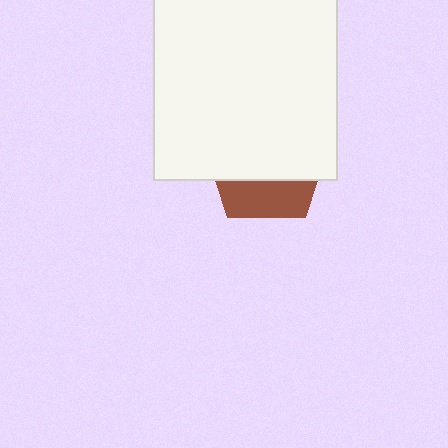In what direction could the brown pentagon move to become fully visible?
The brown pentagon could move down. That would shift it out from behind the white square entirely.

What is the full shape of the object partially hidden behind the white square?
The partially hidden object is a brown pentagon.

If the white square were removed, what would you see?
You would see the complete brown pentagon.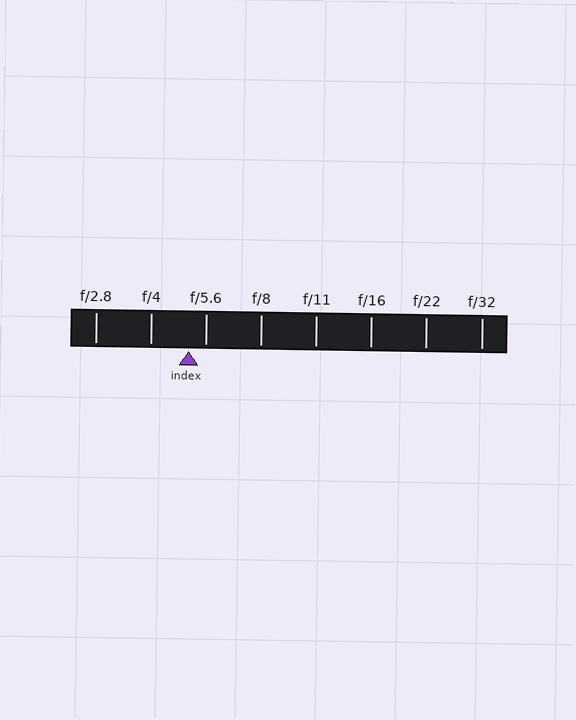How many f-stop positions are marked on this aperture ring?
There are 8 f-stop positions marked.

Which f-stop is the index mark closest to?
The index mark is closest to f/5.6.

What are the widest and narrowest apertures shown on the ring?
The widest aperture shown is f/2.8 and the narrowest is f/32.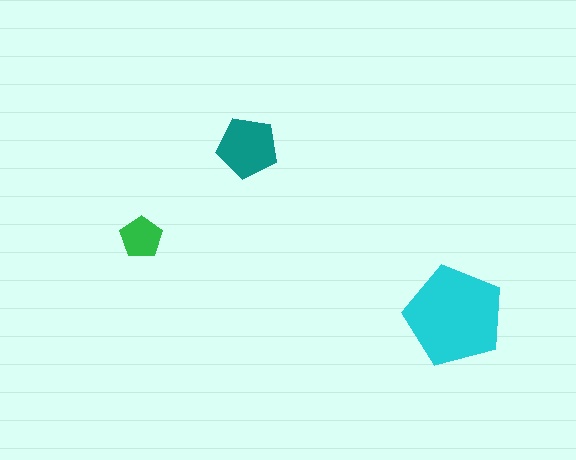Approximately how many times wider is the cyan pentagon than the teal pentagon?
About 1.5 times wider.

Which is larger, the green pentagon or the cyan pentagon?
The cyan one.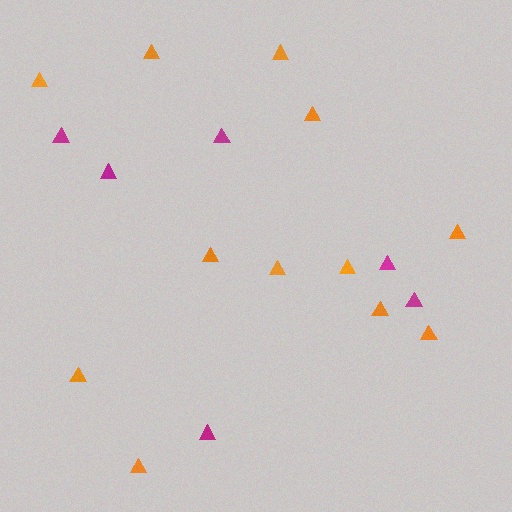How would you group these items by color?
There are 2 groups: one group of magenta triangles (6) and one group of orange triangles (12).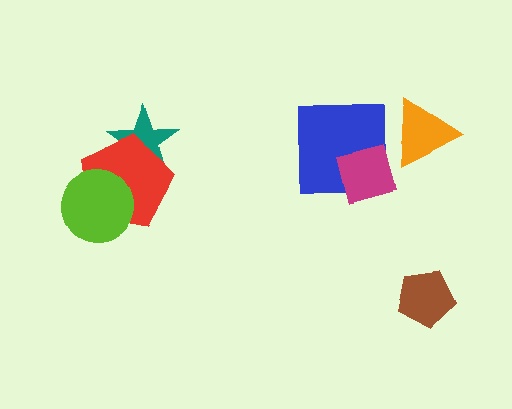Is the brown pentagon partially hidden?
No, no other shape covers it.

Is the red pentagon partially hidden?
Yes, it is partially covered by another shape.